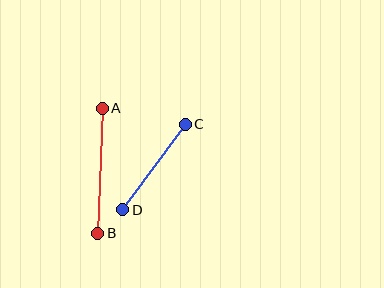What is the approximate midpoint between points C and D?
The midpoint is at approximately (154, 167) pixels.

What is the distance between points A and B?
The distance is approximately 125 pixels.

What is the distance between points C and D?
The distance is approximately 106 pixels.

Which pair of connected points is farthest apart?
Points A and B are farthest apart.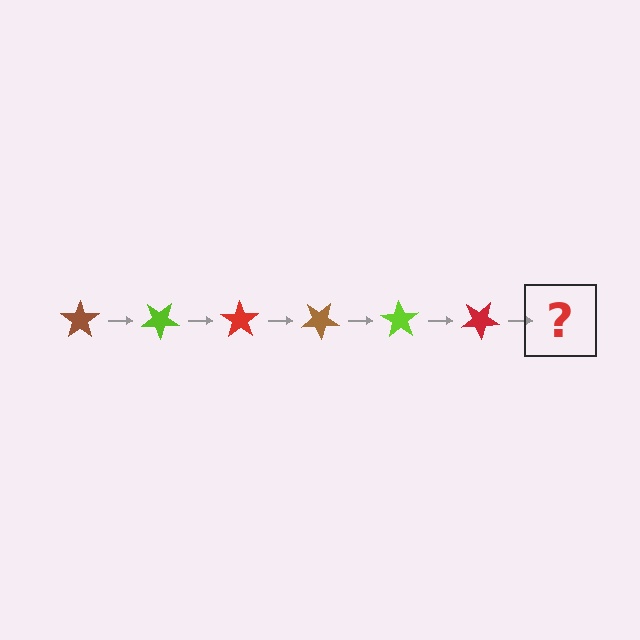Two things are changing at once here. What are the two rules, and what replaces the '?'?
The two rules are that it rotates 35 degrees each step and the color cycles through brown, lime, and red. The '?' should be a brown star, rotated 210 degrees from the start.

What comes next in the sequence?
The next element should be a brown star, rotated 210 degrees from the start.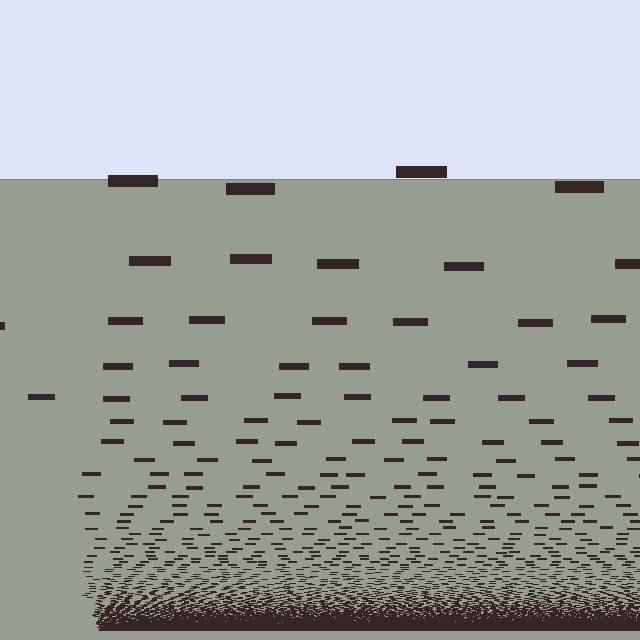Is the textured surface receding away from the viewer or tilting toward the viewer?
The surface appears to tilt toward the viewer. Texture elements get larger and sparser toward the top.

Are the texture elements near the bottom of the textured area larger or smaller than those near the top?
Smaller. The gradient is inverted — elements near the bottom are smaller and denser.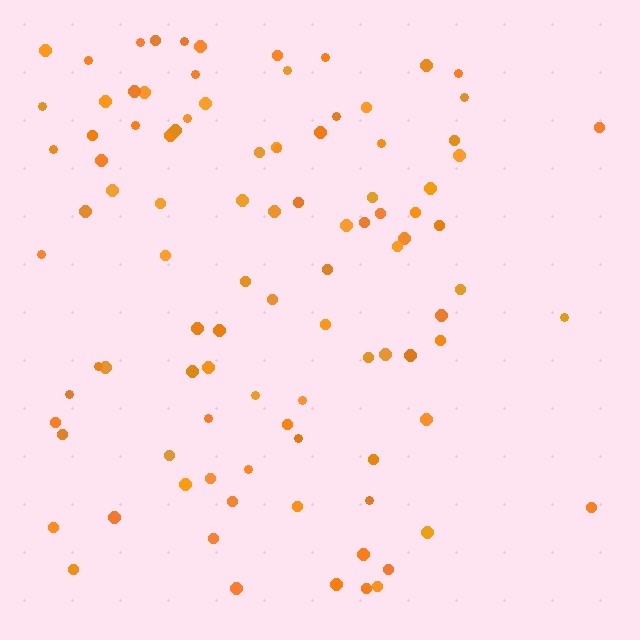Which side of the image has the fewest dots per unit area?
The right.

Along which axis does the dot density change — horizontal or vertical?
Horizontal.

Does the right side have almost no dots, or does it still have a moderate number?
Still a moderate number, just noticeably fewer than the left.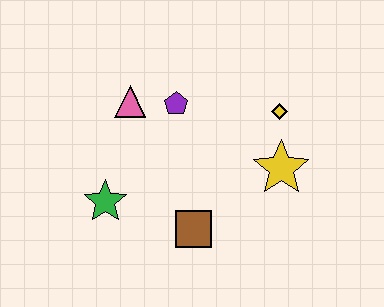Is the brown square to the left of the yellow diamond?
Yes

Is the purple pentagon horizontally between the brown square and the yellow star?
No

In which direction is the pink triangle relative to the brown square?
The pink triangle is above the brown square.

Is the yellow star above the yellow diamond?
No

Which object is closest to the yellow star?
The yellow diamond is closest to the yellow star.